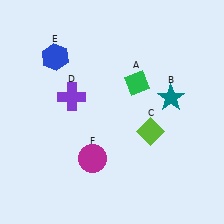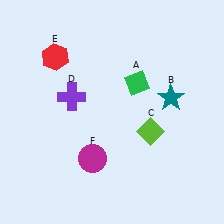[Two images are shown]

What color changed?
The hexagon (E) changed from blue in Image 1 to red in Image 2.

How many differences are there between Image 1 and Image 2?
There is 1 difference between the two images.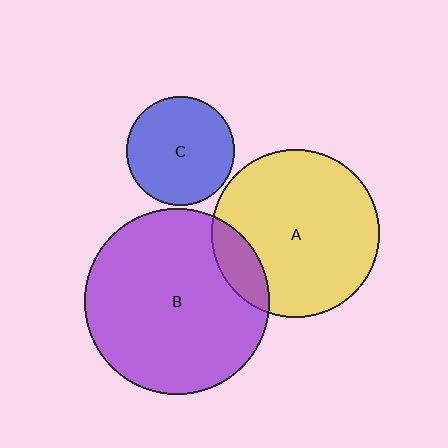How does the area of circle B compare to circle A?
Approximately 1.2 times.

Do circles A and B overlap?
Yes.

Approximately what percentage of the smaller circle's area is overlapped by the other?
Approximately 15%.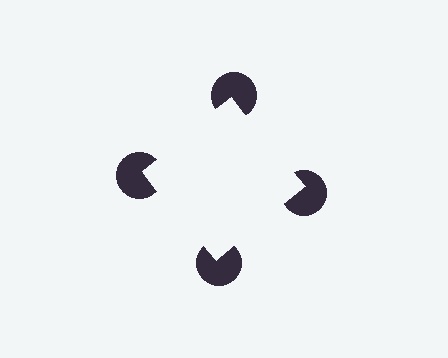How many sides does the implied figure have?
4 sides.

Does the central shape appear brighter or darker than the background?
It typically appears slightly brighter than the background, even though no actual brightness change is drawn.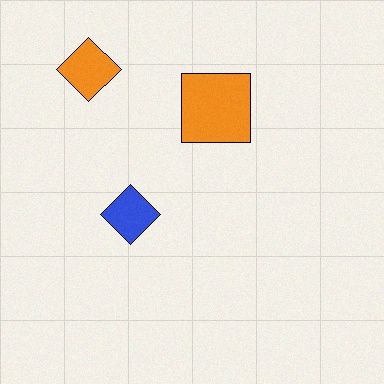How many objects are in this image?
There are 3 objects.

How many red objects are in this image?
There are no red objects.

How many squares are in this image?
There is 1 square.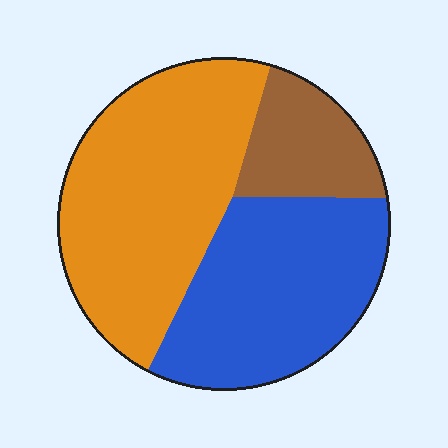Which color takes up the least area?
Brown, at roughly 15%.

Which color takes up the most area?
Orange, at roughly 45%.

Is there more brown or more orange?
Orange.